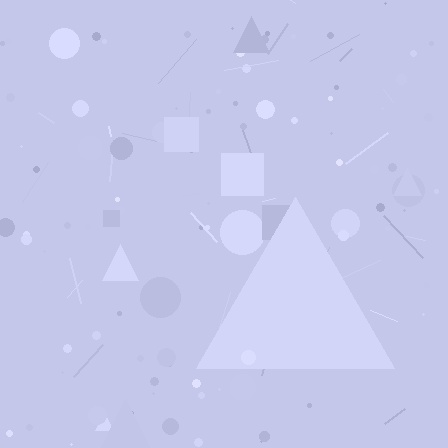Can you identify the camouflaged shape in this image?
The camouflaged shape is a triangle.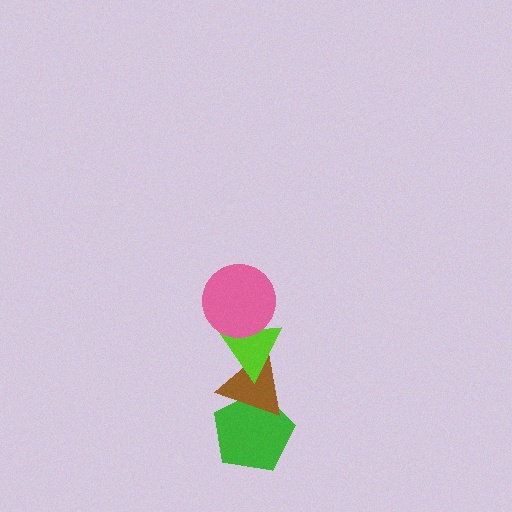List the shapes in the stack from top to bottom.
From top to bottom: the pink circle, the lime triangle, the brown triangle, the green pentagon.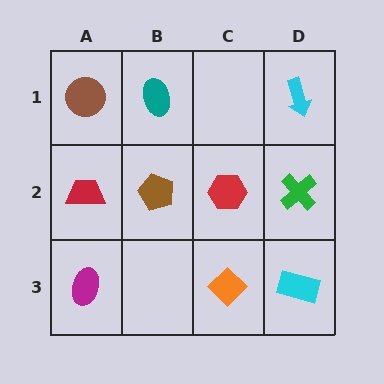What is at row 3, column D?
A cyan rectangle.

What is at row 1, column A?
A brown circle.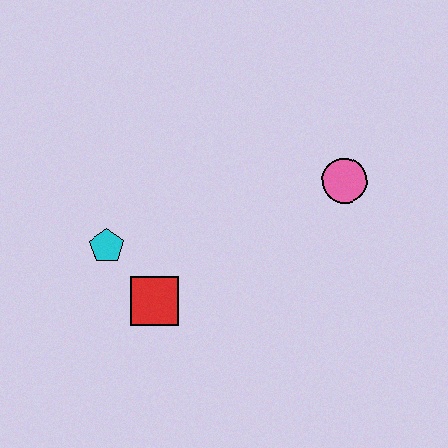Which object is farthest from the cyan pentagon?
The pink circle is farthest from the cyan pentagon.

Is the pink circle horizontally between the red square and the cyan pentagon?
No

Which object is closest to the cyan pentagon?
The red square is closest to the cyan pentagon.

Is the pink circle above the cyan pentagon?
Yes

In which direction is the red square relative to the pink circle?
The red square is to the left of the pink circle.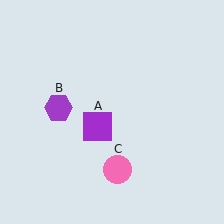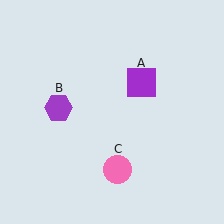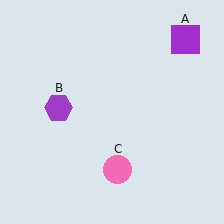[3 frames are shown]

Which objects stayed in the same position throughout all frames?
Purple hexagon (object B) and pink circle (object C) remained stationary.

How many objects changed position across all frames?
1 object changed position: purple square (object A).